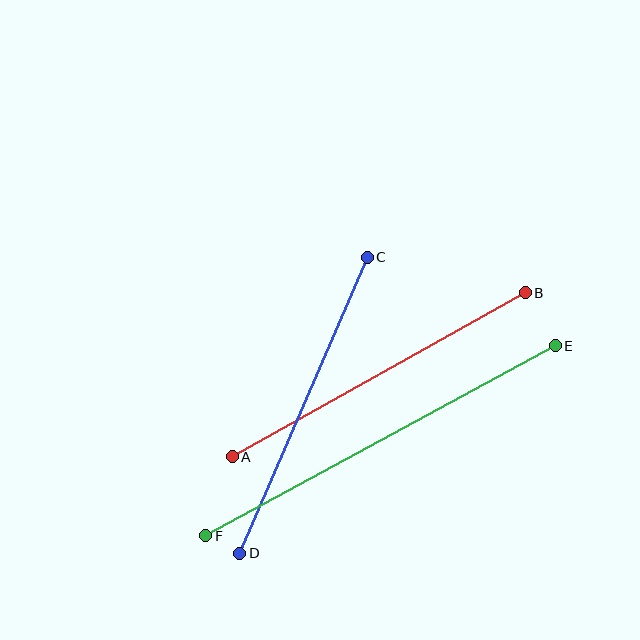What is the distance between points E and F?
The distance is approximately 398 pixels.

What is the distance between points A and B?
The distance is approximately 336 pixels.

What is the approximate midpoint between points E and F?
The midpoint is at approximately (381, 441) pixels.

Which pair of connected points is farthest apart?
Points E and F are farthest apart.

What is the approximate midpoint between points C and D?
The midpoint is at approximately (304, 405) pixels.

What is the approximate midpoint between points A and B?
The midpoint is at approximately (379, 375) pixels.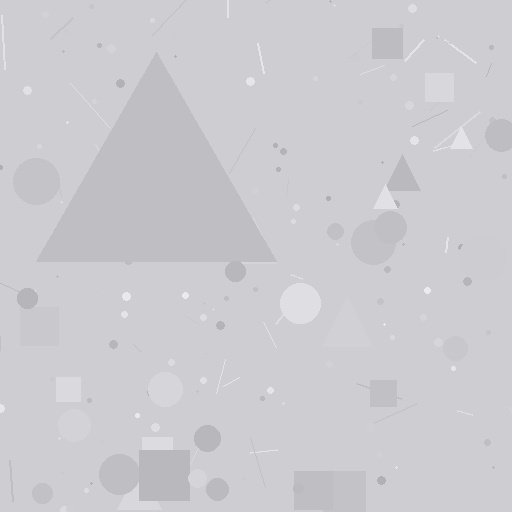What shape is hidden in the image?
A triangle is hidden in the image.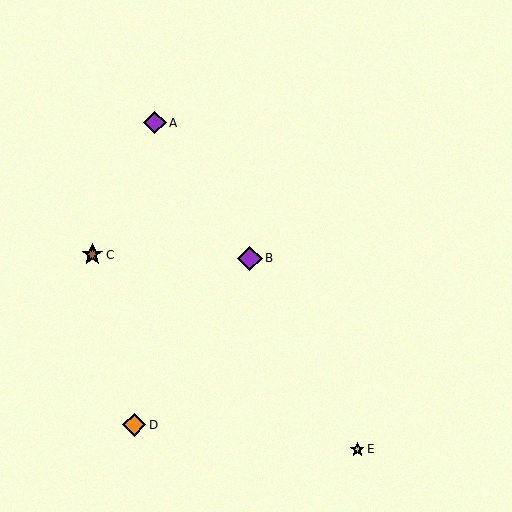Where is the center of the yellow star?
The center of the yellow star is at (357, 449).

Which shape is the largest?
The purple diamond (labeled B) is the largest.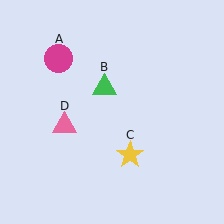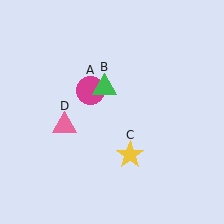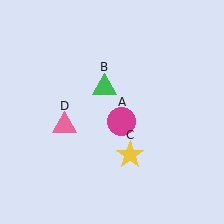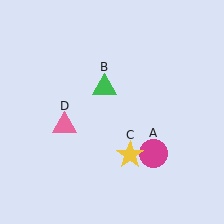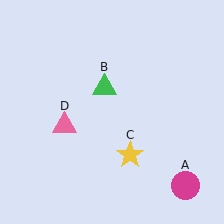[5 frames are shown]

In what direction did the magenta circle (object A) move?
The magenta circle (object A) moved down and to the right.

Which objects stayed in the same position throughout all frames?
Green triangle (object B) and yellow star (object C) and pink triangle (object D) remained stationary.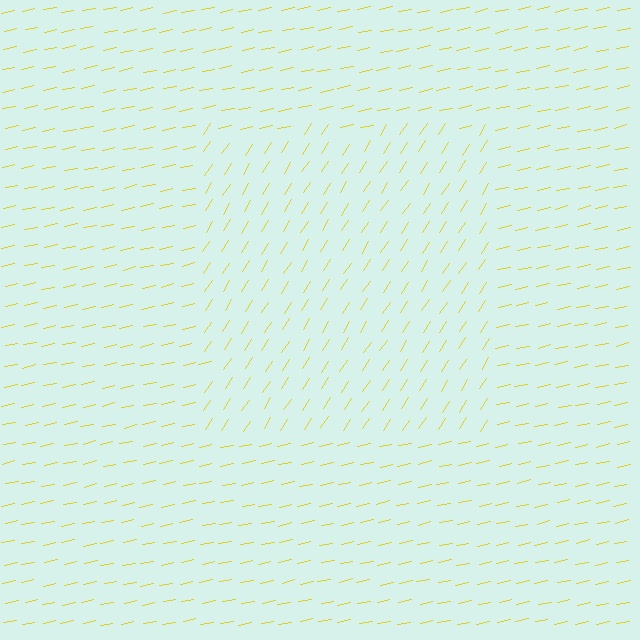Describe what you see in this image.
The image is filled with small yellow line segments. A rectangle region in the image has lines oriented differently from the surrounding lines, creating a visible texture boundary.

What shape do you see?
I see a rectangle.